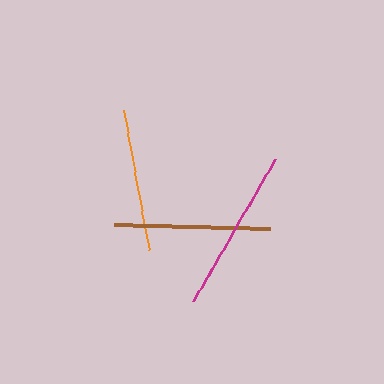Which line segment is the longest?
The magenta line is the longest at approximately 163 pixels.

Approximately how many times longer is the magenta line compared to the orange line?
The magenta line is approximately 1.2 times the length of the orange line.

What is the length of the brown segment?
The brown segment is approximately 157 pixels long.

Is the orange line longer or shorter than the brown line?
The brown line is longer than the orange line.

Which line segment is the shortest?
The orange line is the shortest at approximately 142 pixels.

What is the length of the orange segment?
The orange segment is approximately 142 pixels long.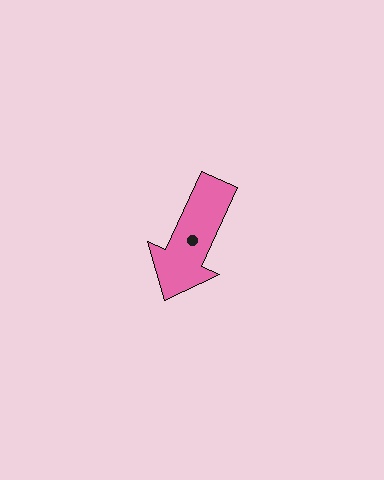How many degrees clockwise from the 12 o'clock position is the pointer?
Approximately 205 degrees.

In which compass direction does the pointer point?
Southwest.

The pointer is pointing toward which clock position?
Roughly 7 o'clock.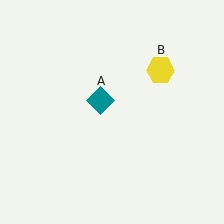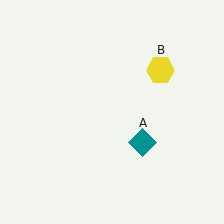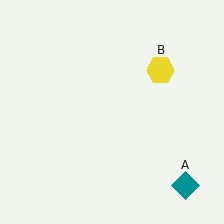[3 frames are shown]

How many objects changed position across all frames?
1 object changed position: teal diamond (object A).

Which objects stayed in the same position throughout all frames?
Yellow hexagon (object B) remained stationary.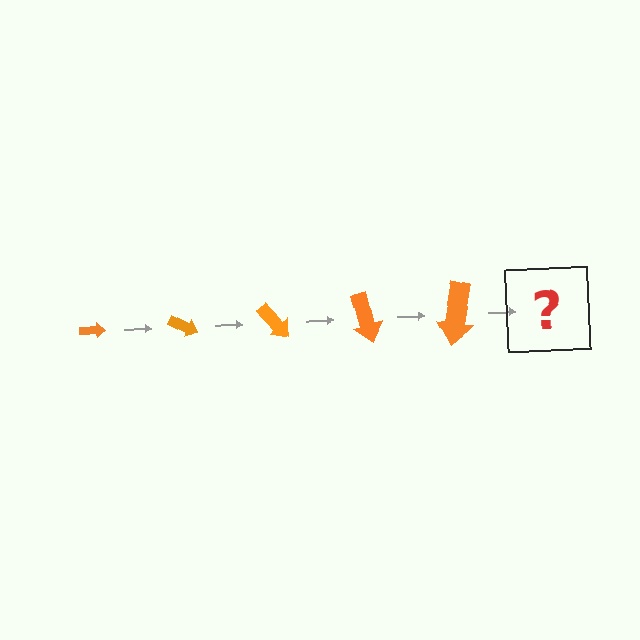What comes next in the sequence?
The next element should be an arrow, larger than the previous one and rotated 125 degrees from the start.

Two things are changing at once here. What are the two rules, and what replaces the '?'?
The two rules are that the arrow grows larger each step and it rotates 25 degrees each step. The '?' should be an arrow, larger than the previous one and rotated 125 degrees from the start.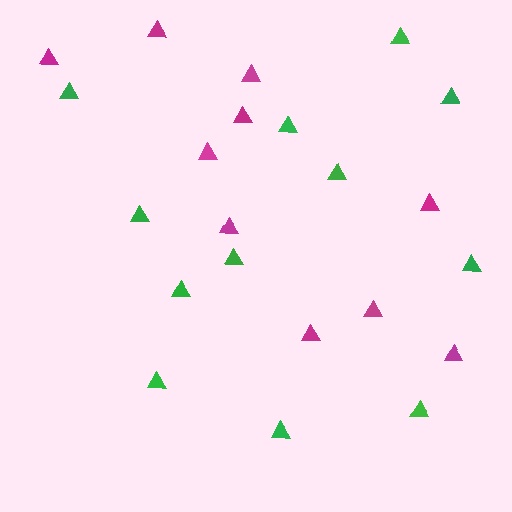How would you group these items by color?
There are 2 groups: one group of green triangles (12) and one group of magenta triangles (10).